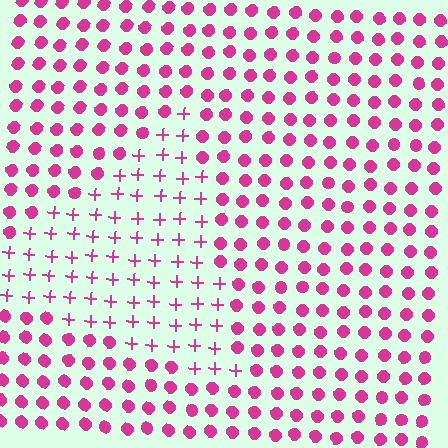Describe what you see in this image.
The image is filled with small magenta elements arranged in a uniform grid. A triangle-shaped region contains plus signs, while the surrounding area contains circles. The boundary is defined purely by the change in element shape.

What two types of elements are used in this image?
The image uses plus signs inside the triangle region and circles outside it.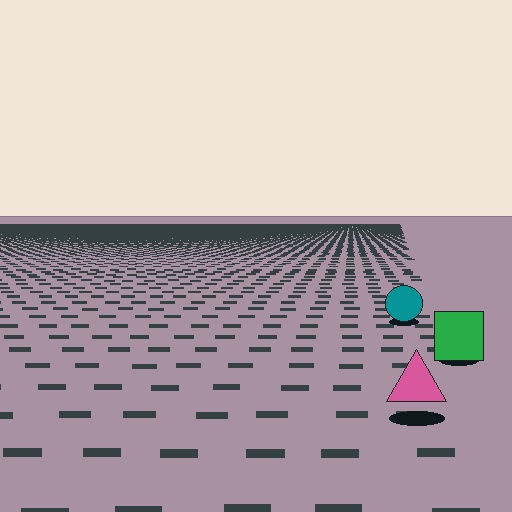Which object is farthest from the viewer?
The teal circle is farthest from the viewer. It appears smaller and the ground texture around it is denser.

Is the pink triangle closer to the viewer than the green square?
Yes. The pink triangle is closer — you can tell from the texture gradient: the ground texture is coarser near it.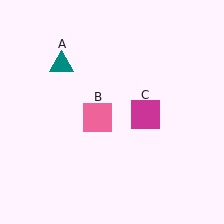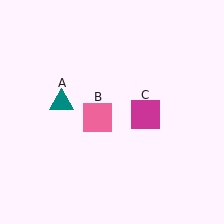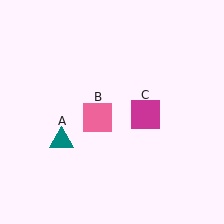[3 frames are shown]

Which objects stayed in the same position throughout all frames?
Pink square (object B) and magenta square (object C) remained stationary.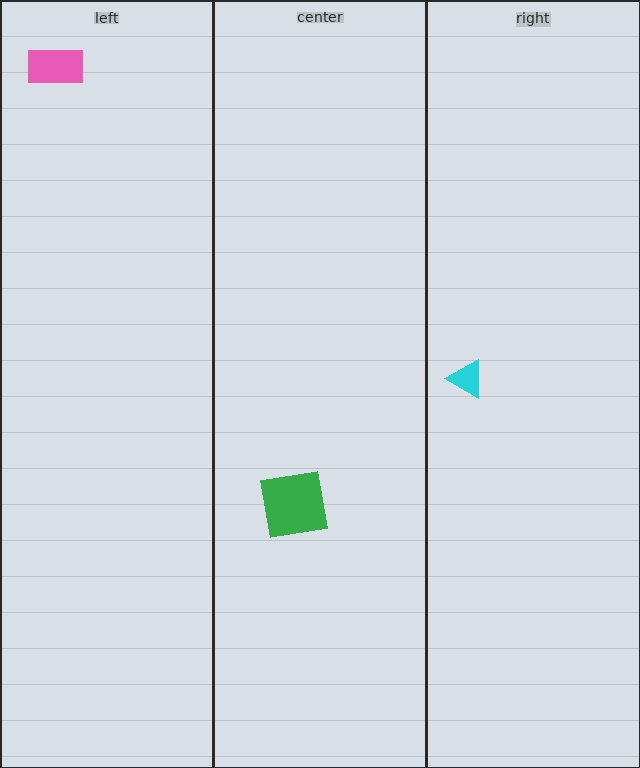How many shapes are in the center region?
1.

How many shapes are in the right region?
1.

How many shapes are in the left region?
1.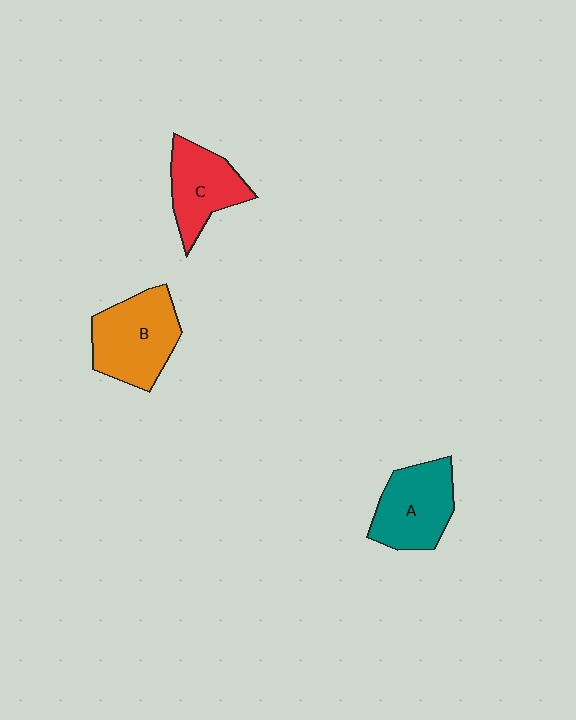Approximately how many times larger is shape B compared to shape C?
Approximately 1.3 times.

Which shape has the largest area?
Shape B (orange).